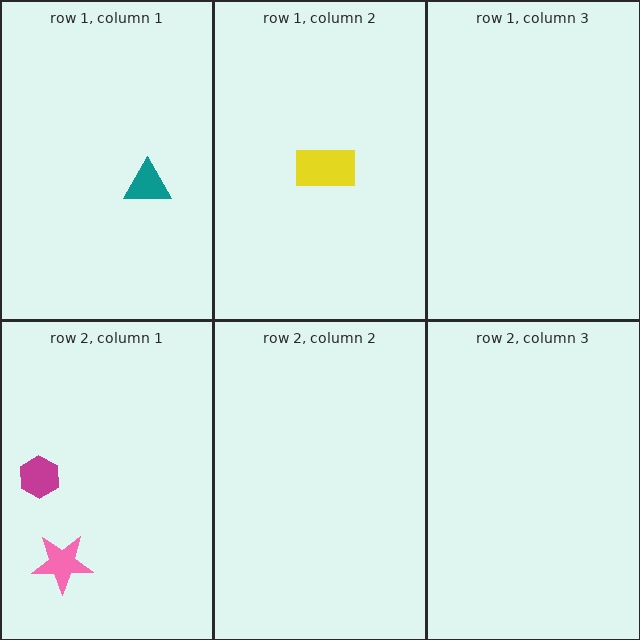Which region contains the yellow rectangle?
The row 1, column 2 region.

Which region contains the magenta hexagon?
The row 2, column 1 region.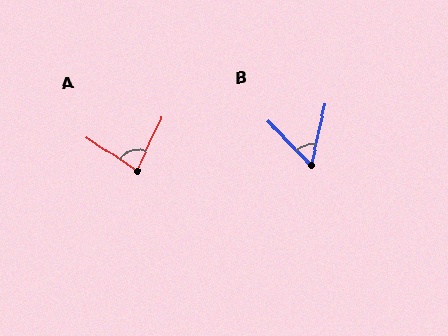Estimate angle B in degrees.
Approximately 57 degrees.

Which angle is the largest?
A, at approximately 82 degrees.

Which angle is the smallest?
B, at approximately 57 degrees.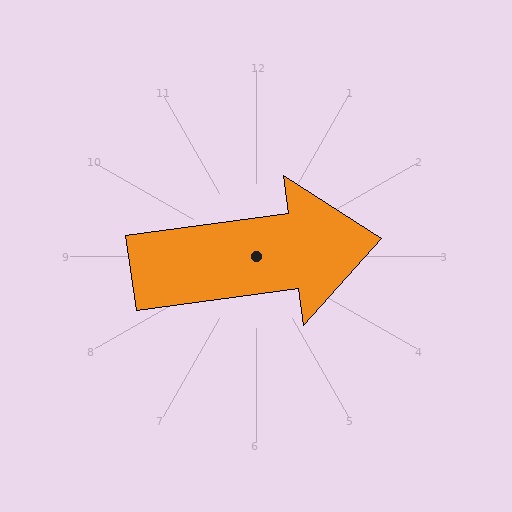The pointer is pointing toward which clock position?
Roughly 3 o'clock.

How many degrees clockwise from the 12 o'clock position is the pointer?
Approximately 82 degrees.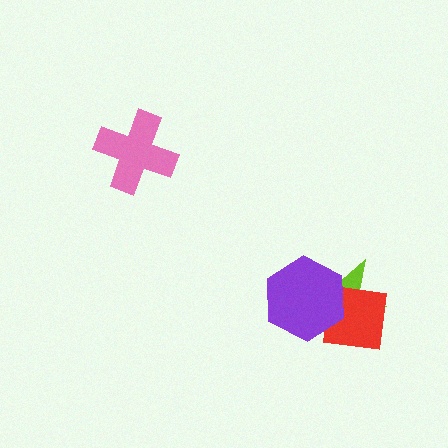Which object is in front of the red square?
The purple hexagon is in front of the red square.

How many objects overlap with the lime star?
2 objects overlap with the lime star.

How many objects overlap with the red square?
2 objects overlap with the red square.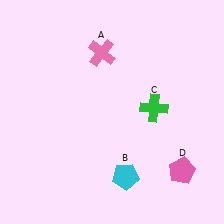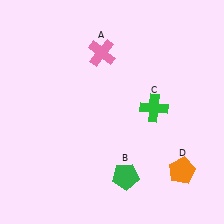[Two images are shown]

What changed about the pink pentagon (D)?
In Image 1, D is pink. In Image 2, it changed to orange.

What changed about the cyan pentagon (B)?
In Image 1, B is cyan. In Image 2, it changed to green.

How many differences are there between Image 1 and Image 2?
There are 2 differences between the two images.